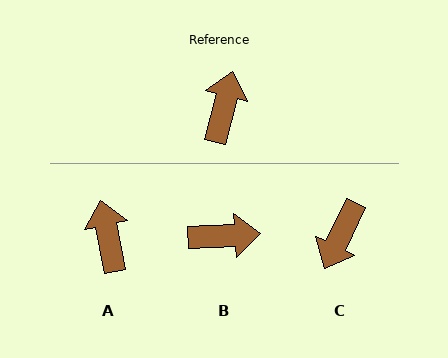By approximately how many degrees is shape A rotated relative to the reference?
Approximately 26 degrees counter-clockwise.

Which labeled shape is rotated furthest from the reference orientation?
C, about 168 degrees away.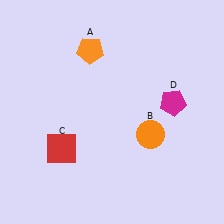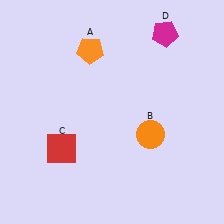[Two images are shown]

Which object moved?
The magenta pentagon (D) moved up.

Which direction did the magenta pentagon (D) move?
The magenta pentagon (D) moved up.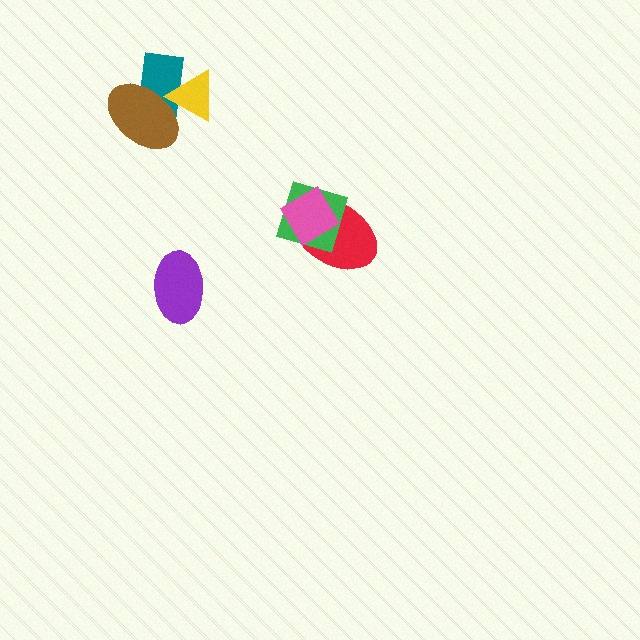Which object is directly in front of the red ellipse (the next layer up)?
The green square is directly in front of the red ellipse.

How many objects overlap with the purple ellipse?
0 objects overlap with the purple ellipse.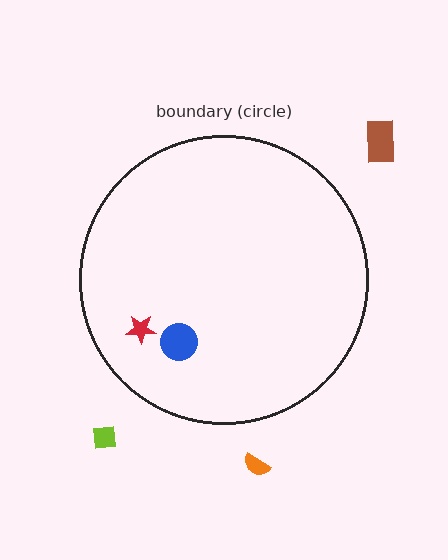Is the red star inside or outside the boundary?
Inside.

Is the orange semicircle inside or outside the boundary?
Outside.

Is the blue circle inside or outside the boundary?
Inside.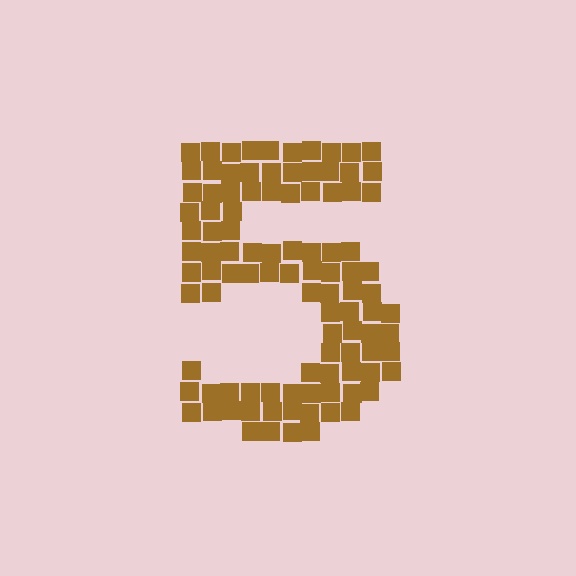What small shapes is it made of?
It is made of small squares.